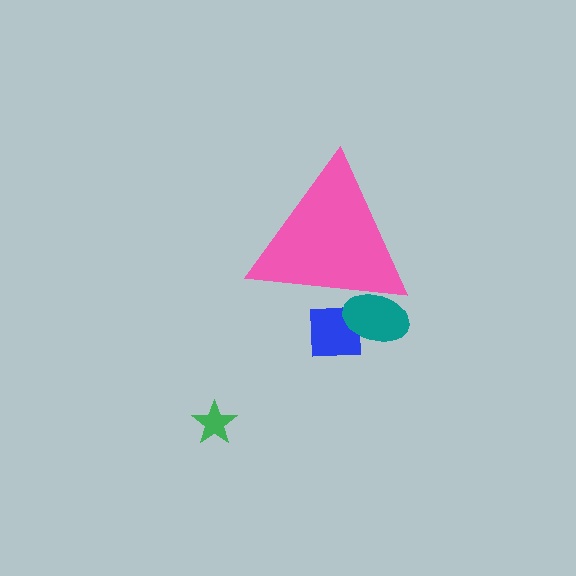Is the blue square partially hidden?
Yes, the blue square is partially hidden behind the pink triangle.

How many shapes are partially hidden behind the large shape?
2 shapes are partially hidden.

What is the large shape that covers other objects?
A pink triangle.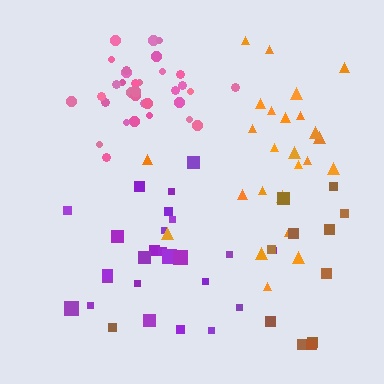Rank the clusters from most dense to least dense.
pink, purple, orange, brown.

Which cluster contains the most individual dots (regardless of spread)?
Pink (33).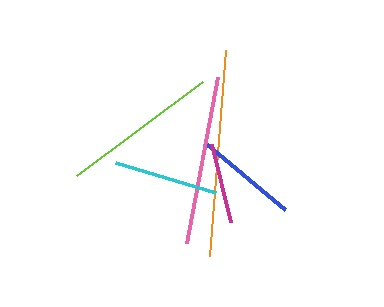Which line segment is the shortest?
The magenta line is the shortest at approximately 81 pixels.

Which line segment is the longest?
The orange line is the longest at approximately 207 pixels.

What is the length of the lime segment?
The lime segment is approximately 157 pixels long.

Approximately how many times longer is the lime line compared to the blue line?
The lime line is approximately 1.5 times the length of the blue line.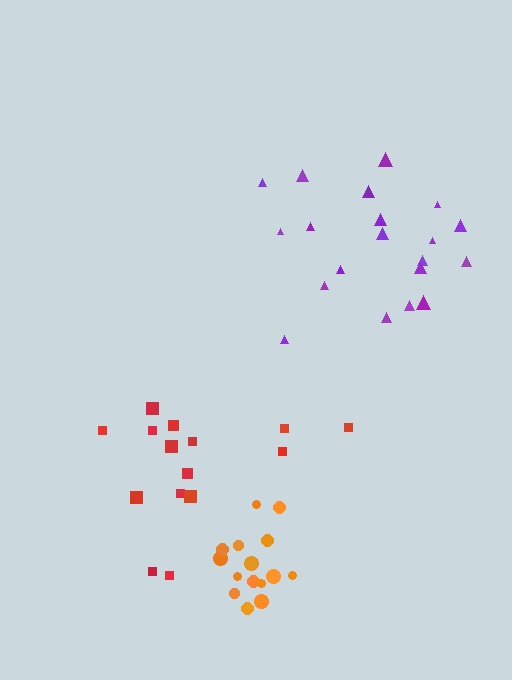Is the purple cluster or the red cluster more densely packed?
Purple.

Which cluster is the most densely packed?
Orange.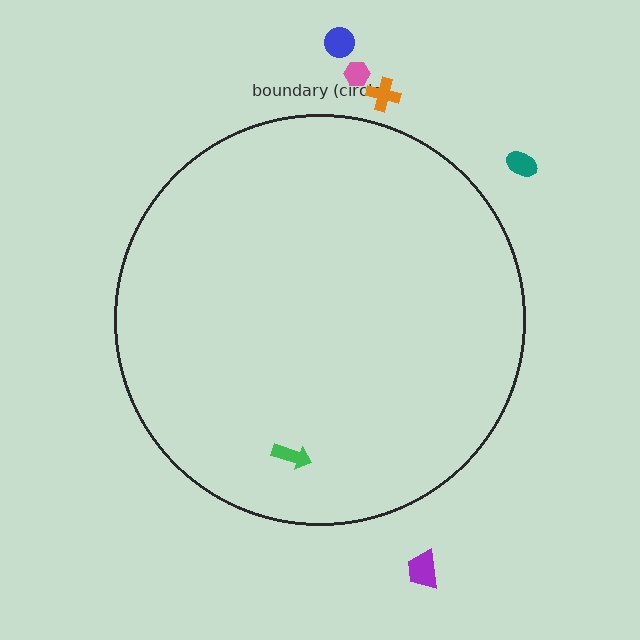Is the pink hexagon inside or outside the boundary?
Outside.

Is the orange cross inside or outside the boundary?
Outside.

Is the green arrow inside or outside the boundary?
Inside.